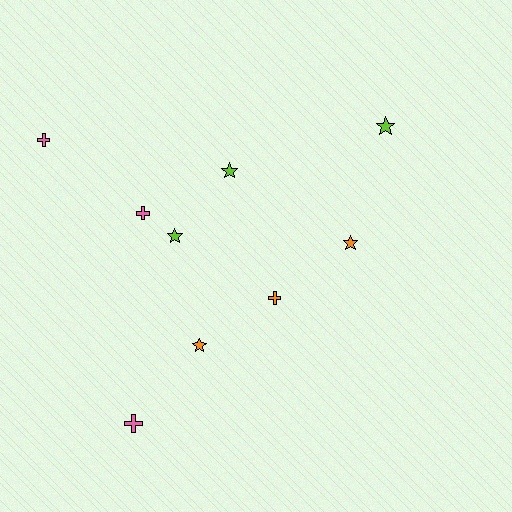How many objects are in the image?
There are 9 objects.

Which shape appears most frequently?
Star, with 5 objects.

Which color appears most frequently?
Pink, with 3 objects.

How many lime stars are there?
There are 3 lime stars.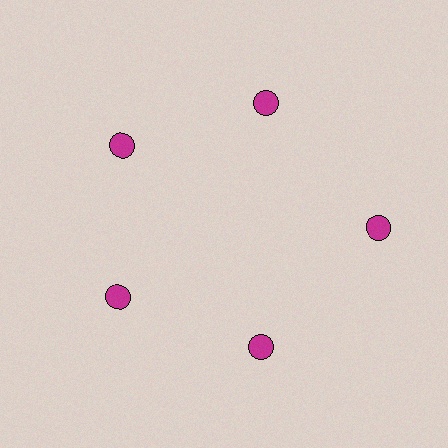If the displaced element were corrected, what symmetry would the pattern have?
It would have 5-fold rotational symmetry — the pattern would map onto itself every 72 degrees.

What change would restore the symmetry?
The symmetry would be restored by moving it inward, back onto the ring so that all 5 circles sit at equal angles and equal distance from the center.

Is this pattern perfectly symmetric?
No. The 5 magenta circles are arranged in a ring, but one element near the 3 o'clock position is pushed outward from the center, breaking the 5-fold rotational symmetry.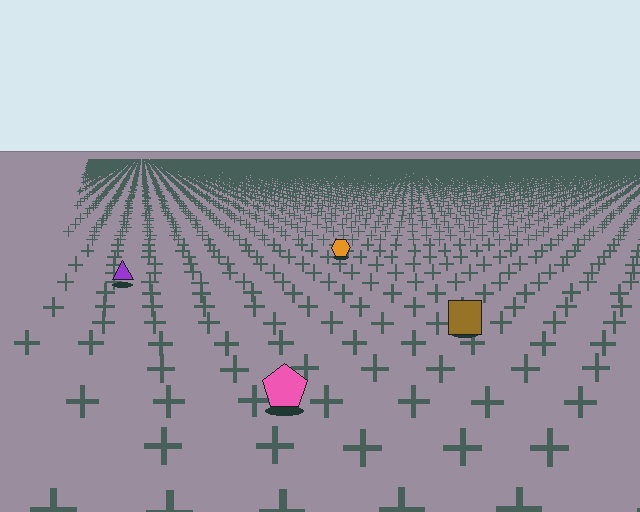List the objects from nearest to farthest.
From nearest to farthest: the pink pentagon, the brown square, the purple triangle, the orange hexagon.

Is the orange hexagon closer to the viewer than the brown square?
No. The brown square is closer — you can tell from the texture gradient: the ground texture is coarser near it.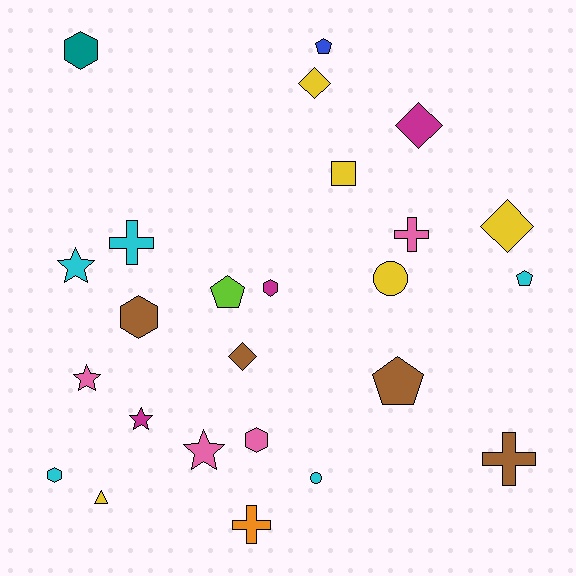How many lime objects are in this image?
There is 1 lime object.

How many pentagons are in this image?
There are 4 pentagons.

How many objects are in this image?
There are 25 objects.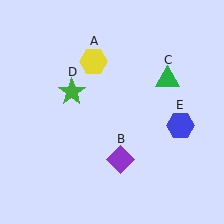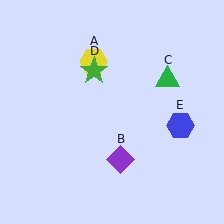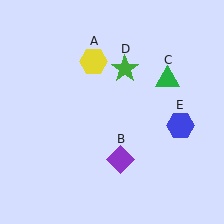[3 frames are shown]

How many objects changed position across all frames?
1 object changed position: green star (object D).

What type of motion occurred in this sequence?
The green star (object D) rotated clockwise around the center of the scene.